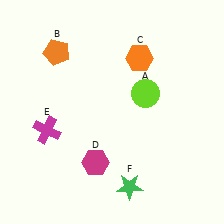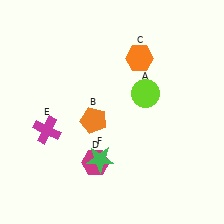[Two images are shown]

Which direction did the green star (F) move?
The green star (F) moved left.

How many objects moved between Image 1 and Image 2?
2 objects moved between the two images.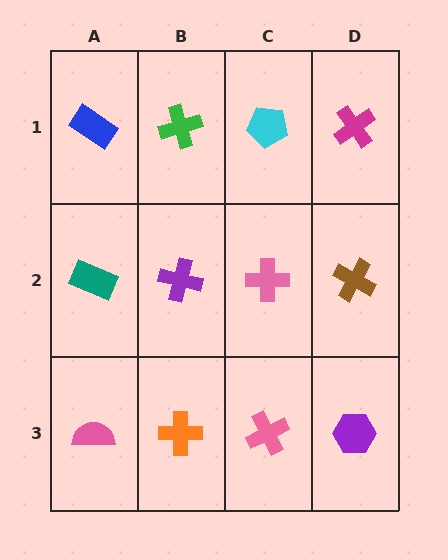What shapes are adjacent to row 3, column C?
A pink cross (row 2, column C), an orange cross (row 3, column B), a purple hexagon (row 3, column D).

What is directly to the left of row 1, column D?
A cyan pentagon.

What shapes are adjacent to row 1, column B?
A purple cross (row 2, column B), a blue rectangle (row 1, column A), a cyan pentagon (row 1, column C).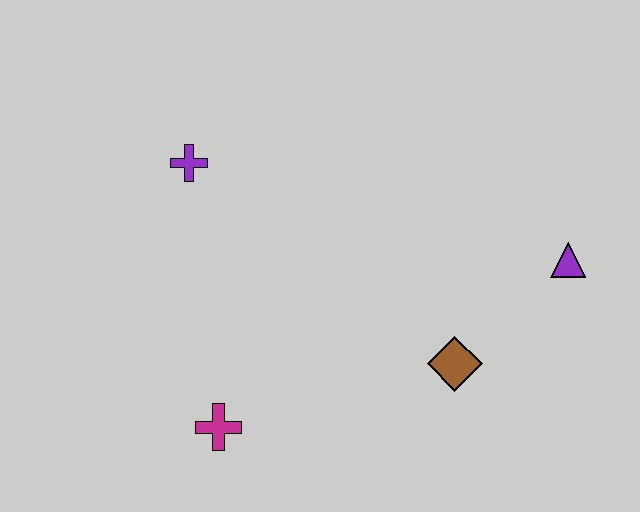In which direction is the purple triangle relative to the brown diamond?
The purple triangle is to the right of the brown diamond.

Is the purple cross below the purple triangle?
No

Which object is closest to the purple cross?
The magenta cross is closest to the purple cross.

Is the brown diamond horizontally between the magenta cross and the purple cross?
No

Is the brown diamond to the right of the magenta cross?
Yes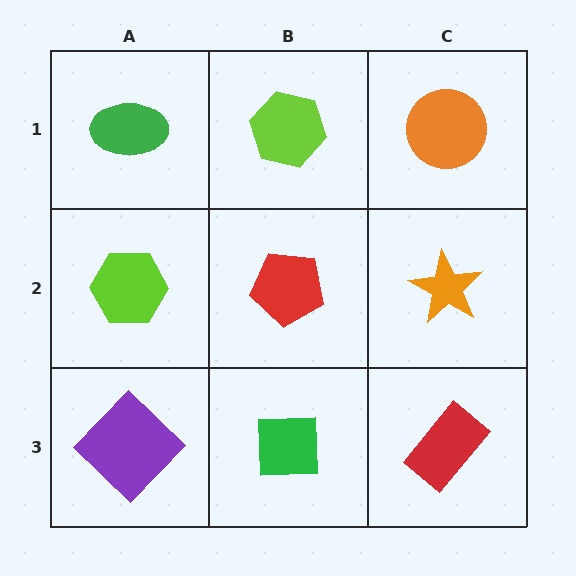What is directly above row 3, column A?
A lime hexagon.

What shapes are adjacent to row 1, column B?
A red pentagon (row 2, column B), a green ellipse (row 1, column A), an orange circle (row 1, column C).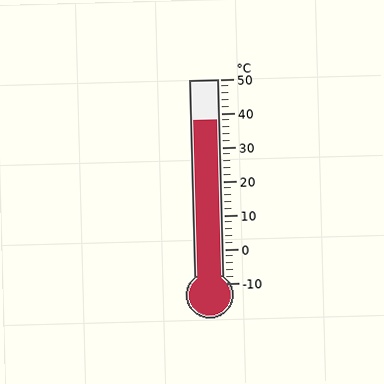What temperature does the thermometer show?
The thermometer shows approximately 38°C.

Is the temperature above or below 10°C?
The temperature is above 10°C.